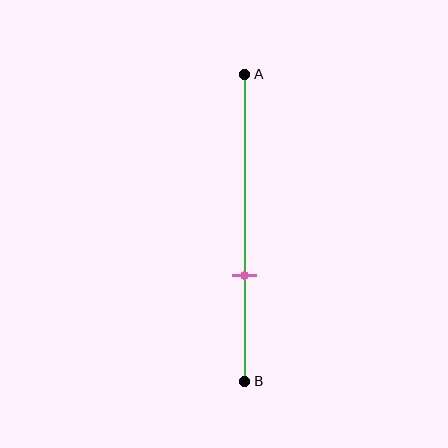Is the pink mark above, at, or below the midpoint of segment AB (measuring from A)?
The pink mark is below the midpoint of segment AB.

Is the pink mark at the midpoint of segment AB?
No, the mark is at about 65% from A, not at the 50% midpoint.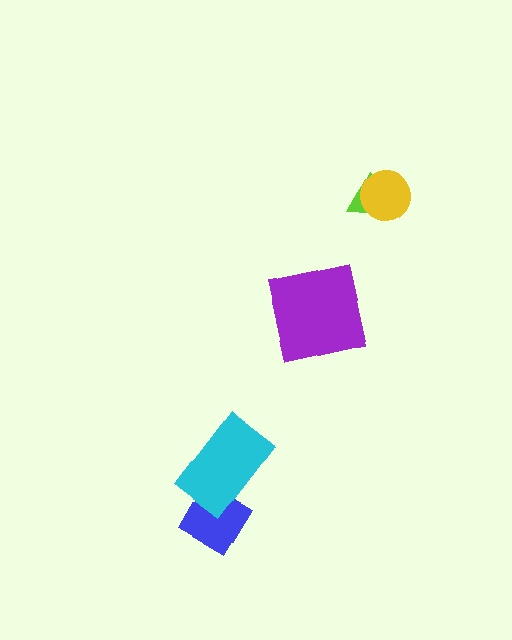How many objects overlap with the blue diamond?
1 object overlaps with the blue diamond.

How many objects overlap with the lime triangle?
1 object overlaps with the lime triangle.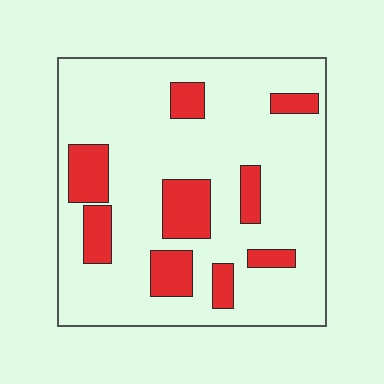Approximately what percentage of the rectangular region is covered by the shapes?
Approximately 20%.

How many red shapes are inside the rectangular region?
9.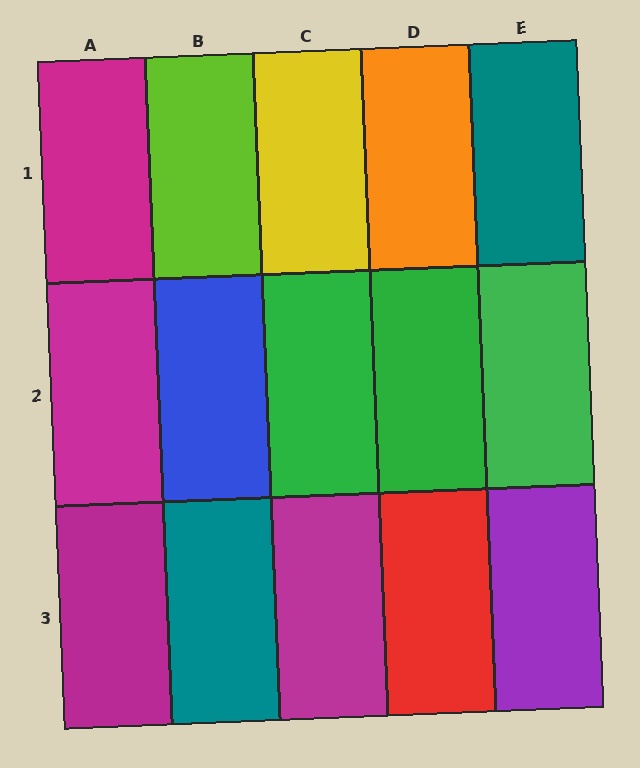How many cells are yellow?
1 cell is yellow.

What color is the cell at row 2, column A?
Magenta.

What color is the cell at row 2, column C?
Green.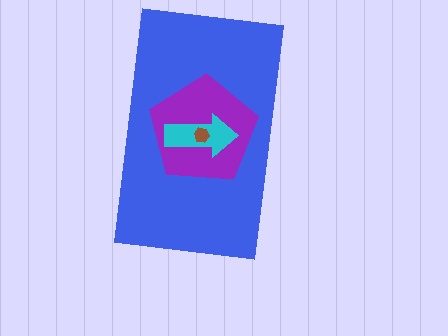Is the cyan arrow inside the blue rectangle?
Yes.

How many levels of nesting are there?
4.